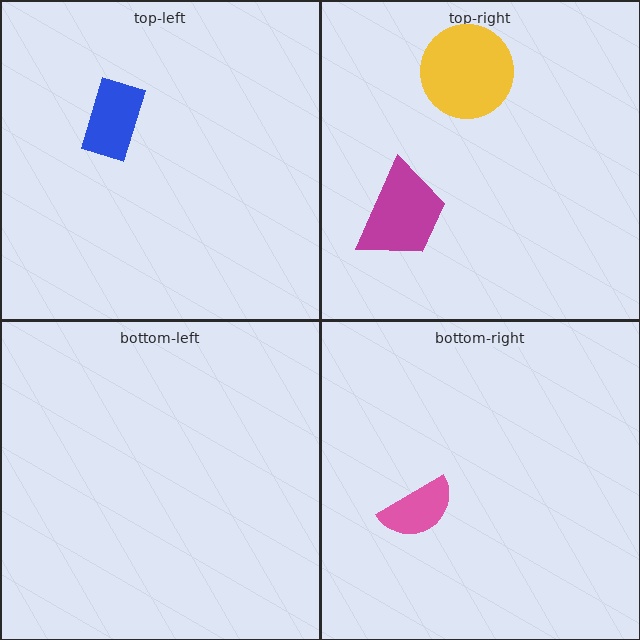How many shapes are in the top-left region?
1.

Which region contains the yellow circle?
The top-right region.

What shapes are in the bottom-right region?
The pink semicircle.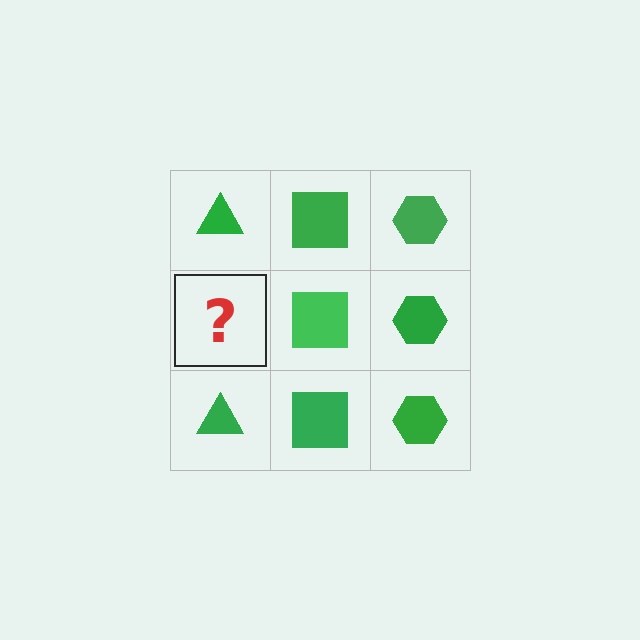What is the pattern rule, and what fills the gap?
The rule is that each column has a consistent shape. The gap should be filled with a green triangle.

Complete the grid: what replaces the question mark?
The question mark should be replaced with a green triangle.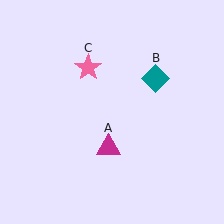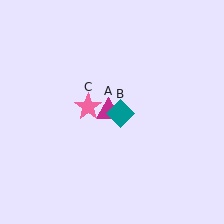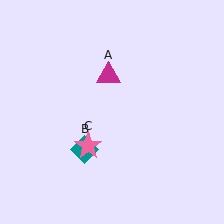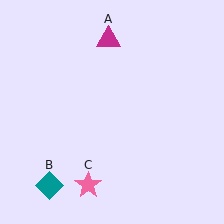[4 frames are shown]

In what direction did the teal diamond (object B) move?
The teal diamond (object B) moved down and to the left.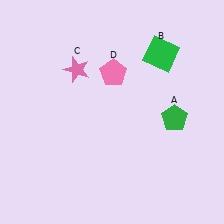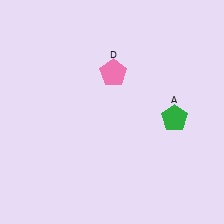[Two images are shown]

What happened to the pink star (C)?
The pink star (C) was removed in Image 2. It was in the top-left area of Image 1.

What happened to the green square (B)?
The green square (B) was removed in Image 2. It was in the top-right area of Image 1.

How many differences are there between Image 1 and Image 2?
There are 2 differences between the two images.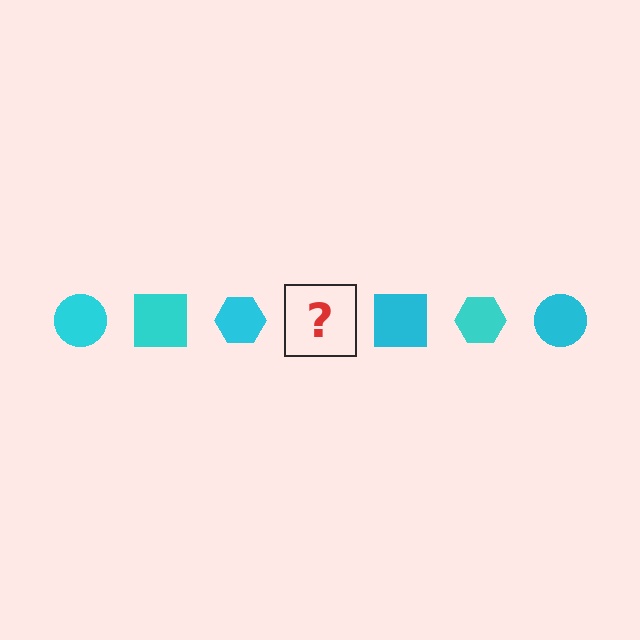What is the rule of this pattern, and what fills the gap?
The rule is that the pattern cycles through circle, square, hexagon shapes in cyan. The gap should be filled with a cyan circle.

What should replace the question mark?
The question mark should be replaced with a cyan circle.